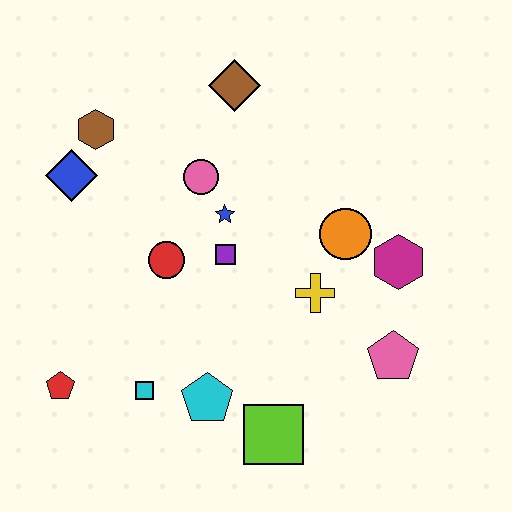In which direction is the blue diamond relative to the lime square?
The blue diamond is above the lime square.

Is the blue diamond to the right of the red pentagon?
Yes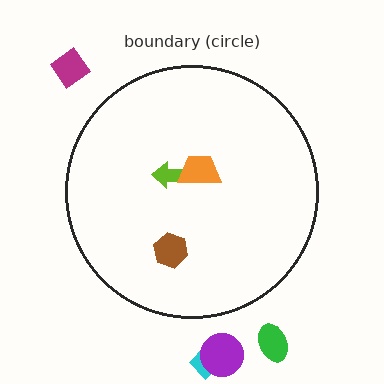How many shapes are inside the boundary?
3 inside, 4 outside.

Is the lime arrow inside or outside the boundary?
Inside.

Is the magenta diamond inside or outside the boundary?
Outside.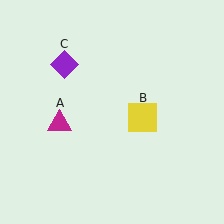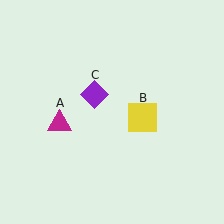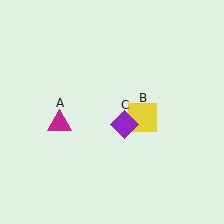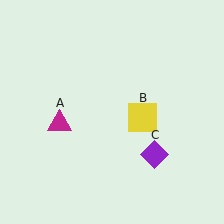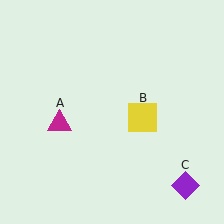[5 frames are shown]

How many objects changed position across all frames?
1 object changed position: purple diamond (object C).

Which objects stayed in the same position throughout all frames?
Magenta triangle (object A) and yellow square (object B) remained stationary.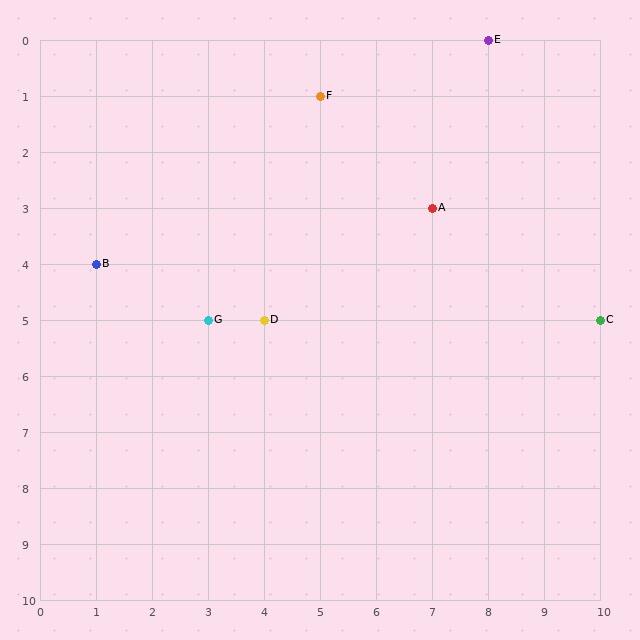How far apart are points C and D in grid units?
Points C and D are 6 columns apart.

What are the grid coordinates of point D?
Point D is at grid coordinates (4, 5).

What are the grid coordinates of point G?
Point G is at grid coordinates (3, 5).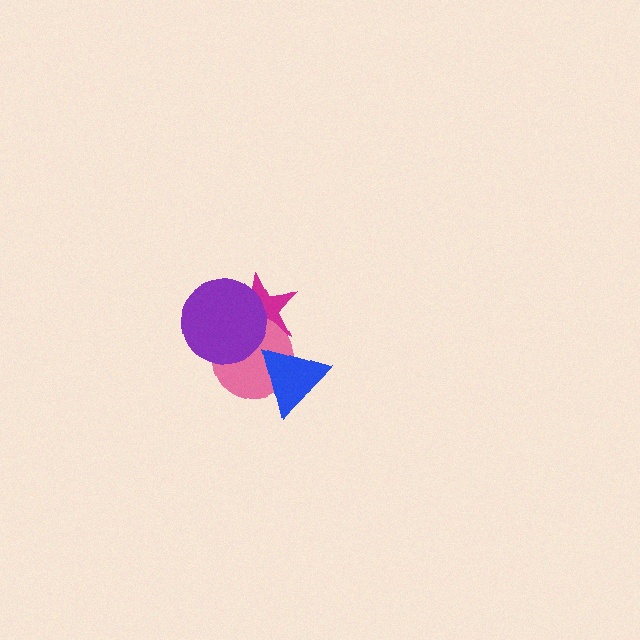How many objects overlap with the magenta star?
2 objects overlap with the magenta star.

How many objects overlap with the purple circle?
2 objects overlap with the purple circle.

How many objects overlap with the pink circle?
3 objects overlap with the pink circle.